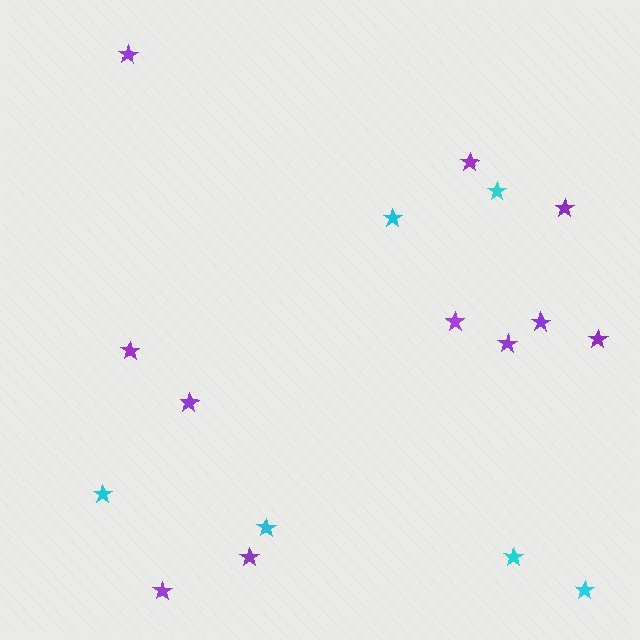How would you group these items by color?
There are 2 groups: one group of purple stars (11) and one group of cyan stars (6).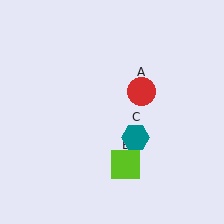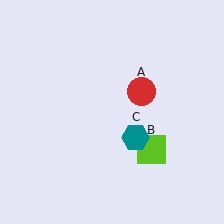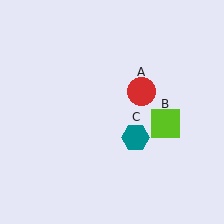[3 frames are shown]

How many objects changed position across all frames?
1 object changed position: lime square (object B).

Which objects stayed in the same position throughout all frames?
Red circle (object A) and teal hexagon (object C) remained stationary.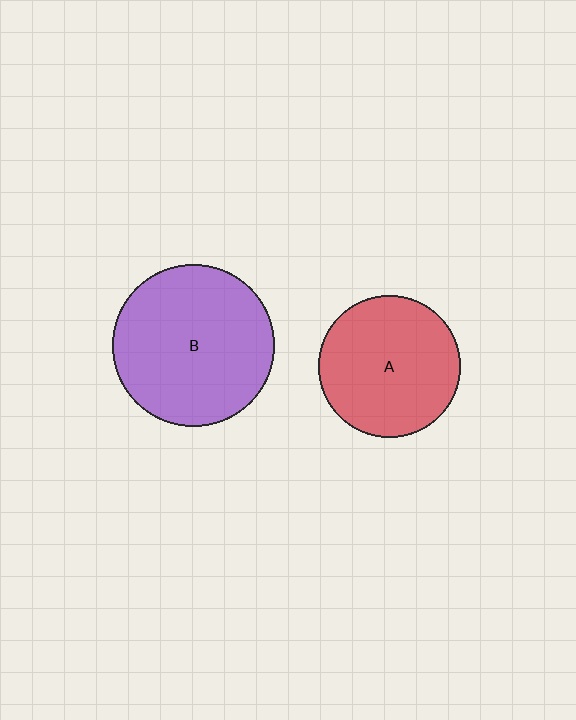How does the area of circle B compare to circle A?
Approximately 1.3 times.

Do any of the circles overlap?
No, none of the circles overlap.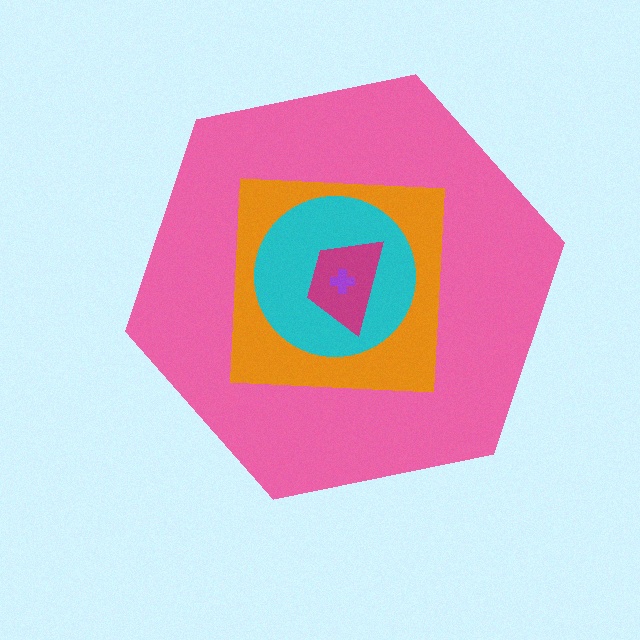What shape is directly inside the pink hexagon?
The orange square.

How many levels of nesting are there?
5.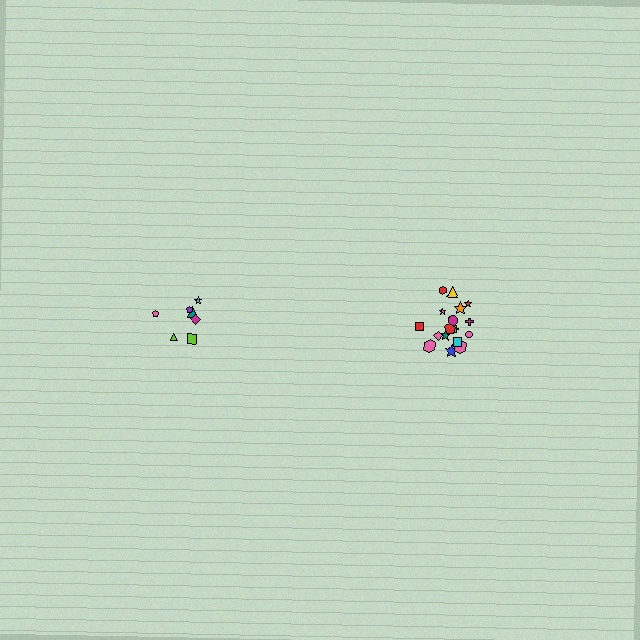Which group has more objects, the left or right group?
The right group.